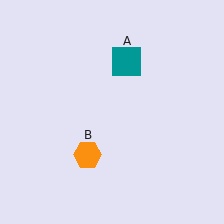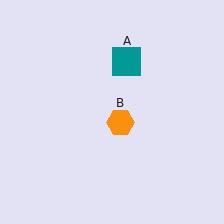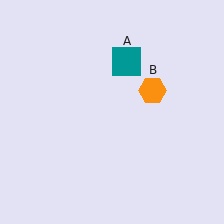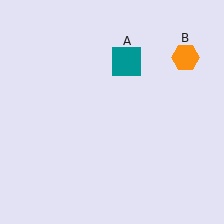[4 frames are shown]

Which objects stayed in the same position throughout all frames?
Teal square (object A) remained stationary.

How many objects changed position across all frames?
1 object changed position: orange hexagon (object B).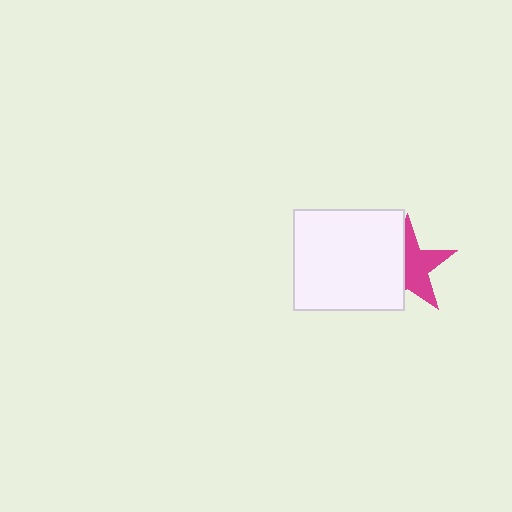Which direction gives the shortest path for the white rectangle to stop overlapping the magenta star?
Moving left gives the shortest separation.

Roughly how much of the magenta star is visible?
About half of it is visible (roughly 54%).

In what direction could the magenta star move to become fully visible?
The magenta star could move right. That would shift it out from behind the white rectangle entirely.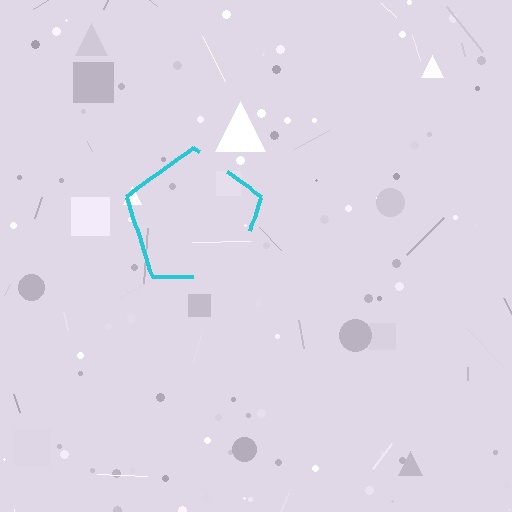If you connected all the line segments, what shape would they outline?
They would outline a pentagon.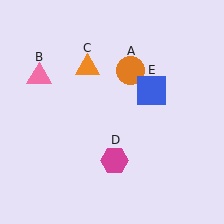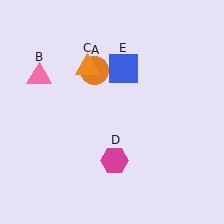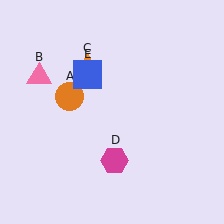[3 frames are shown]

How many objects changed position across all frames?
2 objects changed position: orange circle (object A), blue square (object E).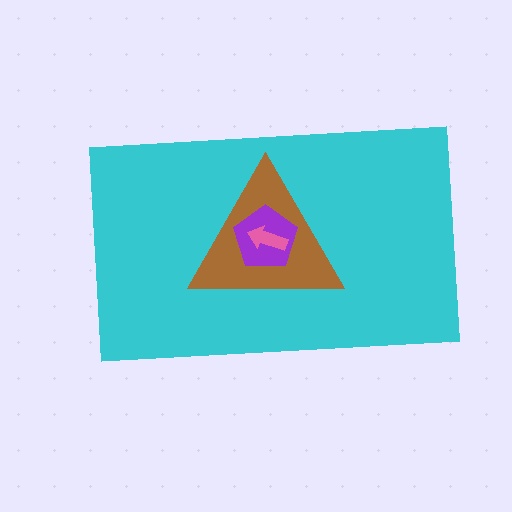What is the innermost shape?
The pink arrow.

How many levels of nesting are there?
4.